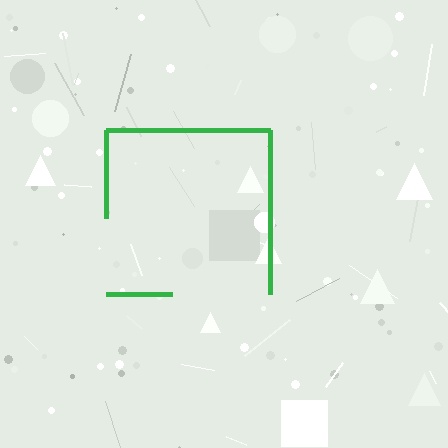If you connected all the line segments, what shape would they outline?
They would outline a square.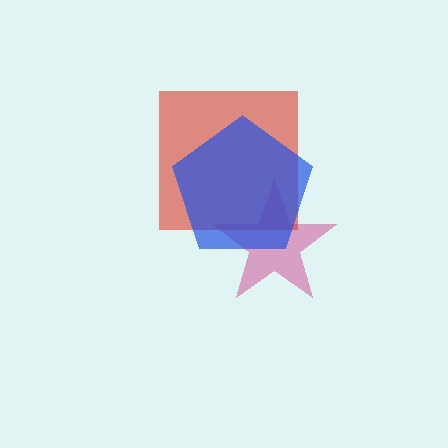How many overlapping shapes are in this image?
There are 3 overlapping shapes in the image.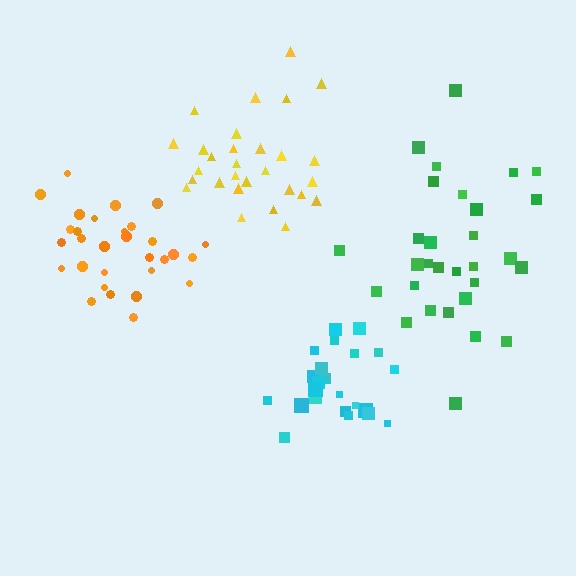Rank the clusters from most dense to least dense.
cyan, yellow, orange, green.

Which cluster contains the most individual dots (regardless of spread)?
Orange (30).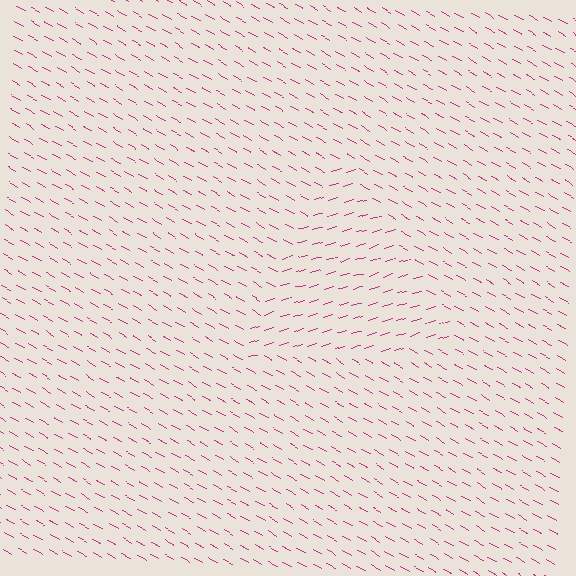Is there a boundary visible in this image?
Yes, there is a texture boundary formed by a change in line orientation.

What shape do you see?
I see a triangle.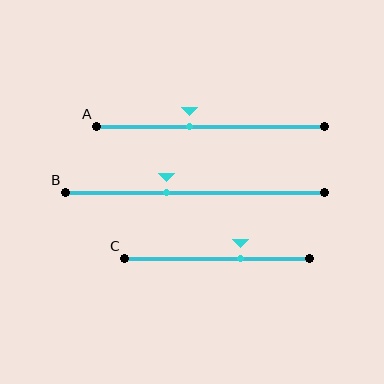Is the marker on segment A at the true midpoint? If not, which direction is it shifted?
No, the marker on segment A is shifted to the left by about 9% of the segment length.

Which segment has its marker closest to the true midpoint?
Segment A has its marker closest to the true midpoint.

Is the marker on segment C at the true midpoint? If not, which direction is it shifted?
No, the marker on segment C is shifted to the right by about 13% of the segment length.